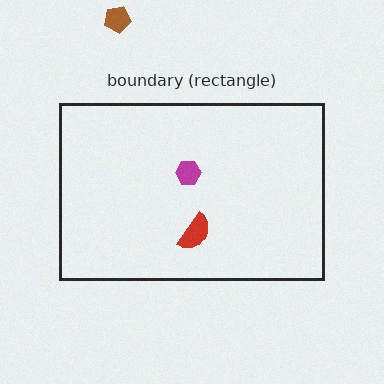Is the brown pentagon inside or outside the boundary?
Outside.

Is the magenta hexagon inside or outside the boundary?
Inside.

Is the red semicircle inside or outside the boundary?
Inside.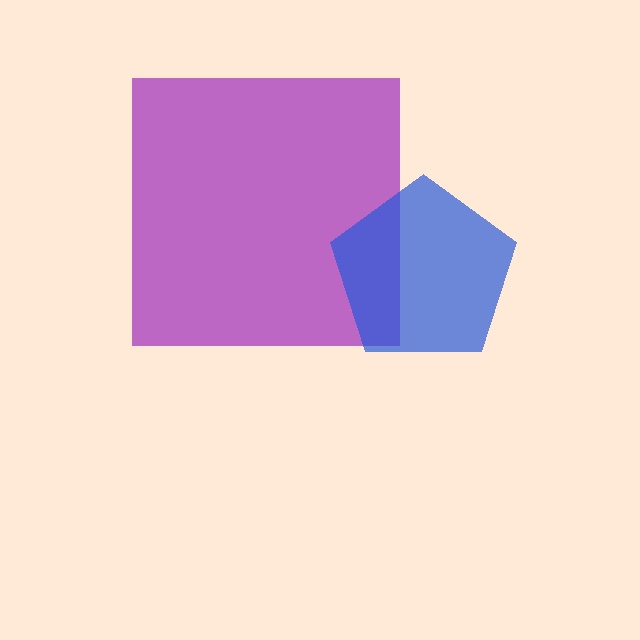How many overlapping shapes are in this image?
There are 2 overlapping shapes in the image.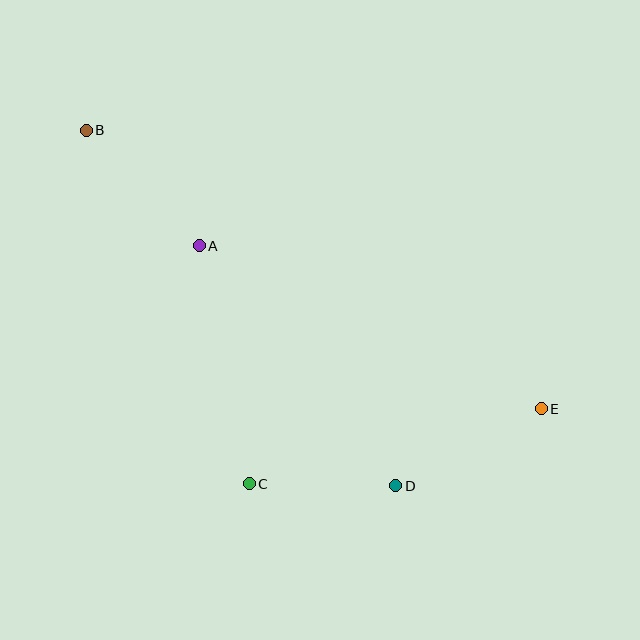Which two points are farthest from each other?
Points B and E are farthest from each other.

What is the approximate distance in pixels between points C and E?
The distance between C and E is approximately 301 pixels.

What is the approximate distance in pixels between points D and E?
The distance between D and E is approximately 165 pixels.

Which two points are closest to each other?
Points C and D are closest to each other.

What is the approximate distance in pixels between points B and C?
The distance between B and C is approximately 390 pixels.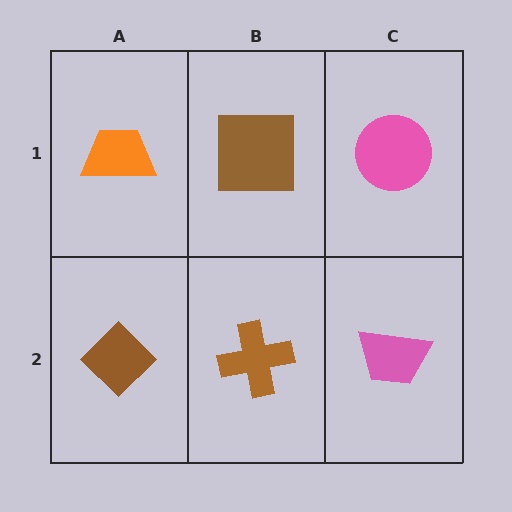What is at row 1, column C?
A pink circle.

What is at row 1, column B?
A brown square.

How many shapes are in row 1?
3 shapes.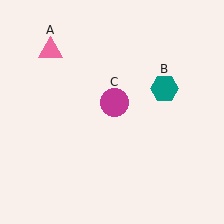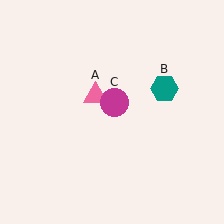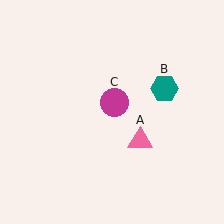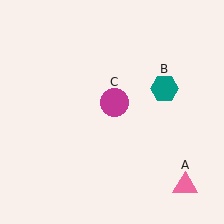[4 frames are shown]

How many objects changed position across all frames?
1 object changed position: pink triangle (object A).